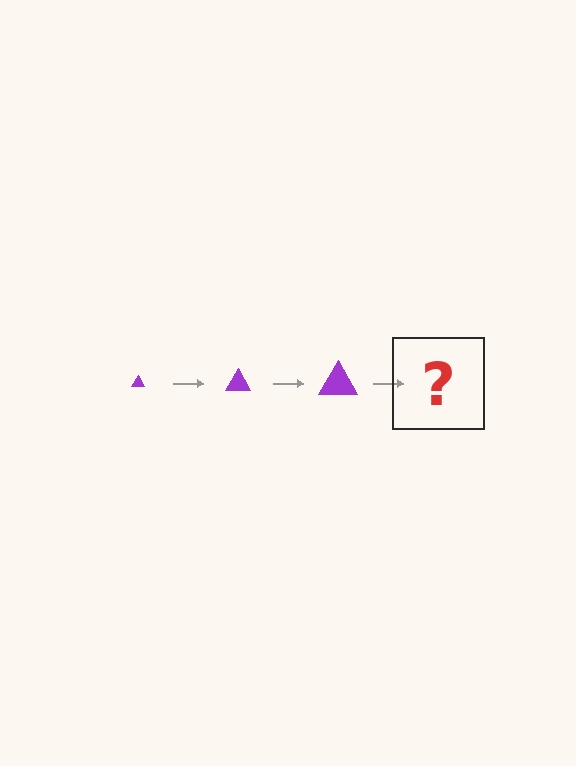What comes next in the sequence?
The next element should be a purple triangle, larger than the previous one.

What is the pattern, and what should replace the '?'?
The pattern is that the triangle gets progressively larger each step. The '?' should be a purple triangle, larger than the previous one.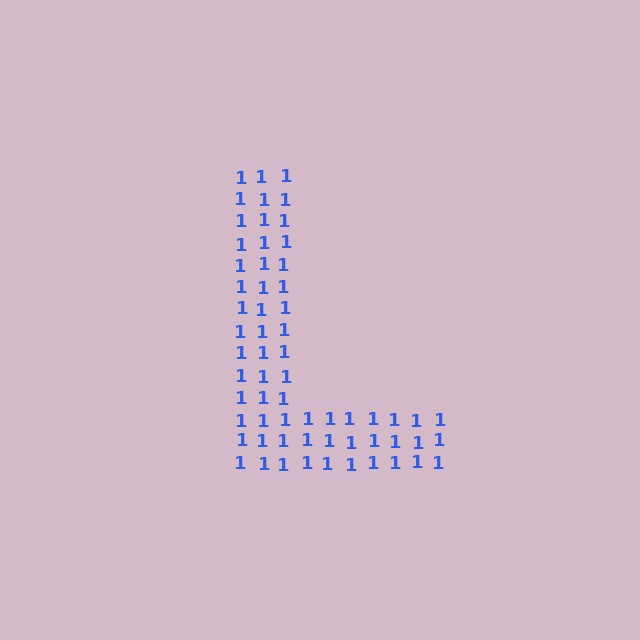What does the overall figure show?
The overall figure shows the letter L.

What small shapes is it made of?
It is made of small digit 1's.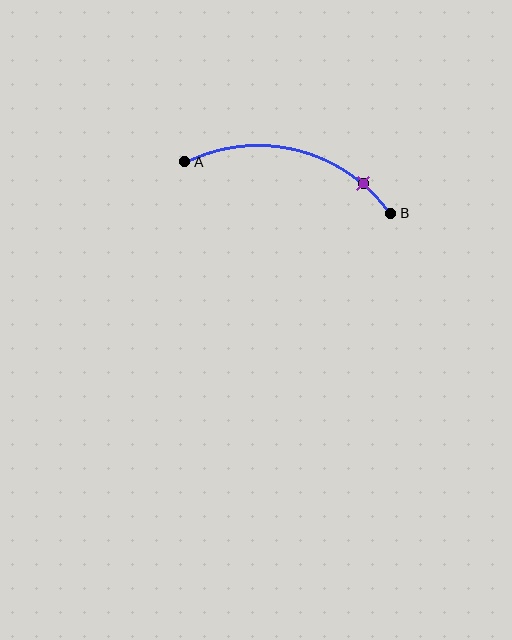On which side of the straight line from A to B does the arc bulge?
The arc bulges above the straight line connecting A and B.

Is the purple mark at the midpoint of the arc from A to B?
No. The purple mark lies on the arc but is closer to endpoint B. The arc midpoint would be at the point on the curve equidistant along the arc from both A and B.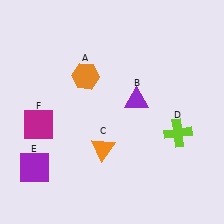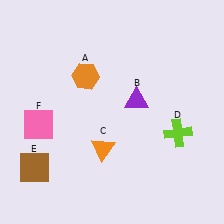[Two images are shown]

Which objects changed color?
E changed from purple to brown. F changed from magenta to pink.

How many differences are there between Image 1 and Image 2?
There are 2 differences between the two images.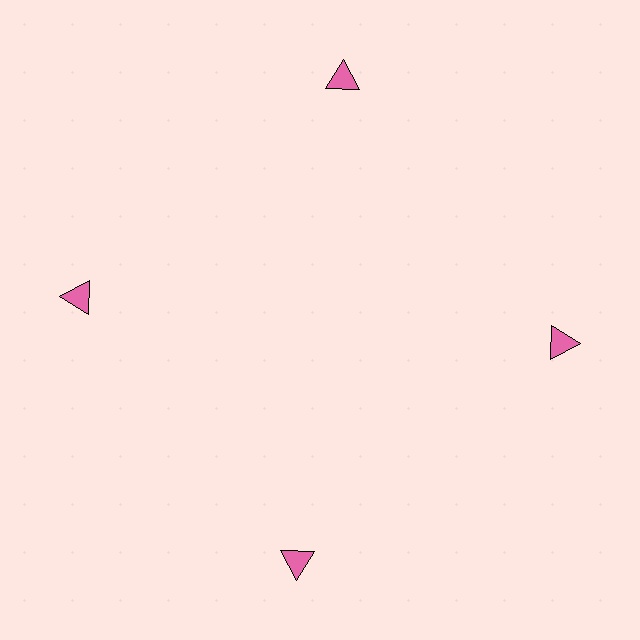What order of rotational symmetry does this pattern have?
This pattern has 4-fold rotational symmetry.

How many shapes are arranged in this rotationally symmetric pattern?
There are 4 shapes, arranged in 4 groups of 1.